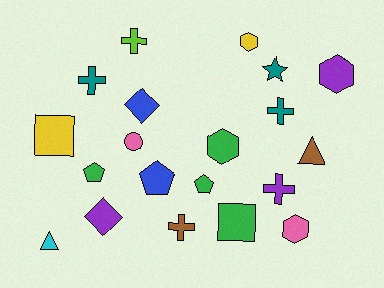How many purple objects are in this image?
There are 3 purple objects.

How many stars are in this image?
There is 1 star.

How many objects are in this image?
There are 20 objects.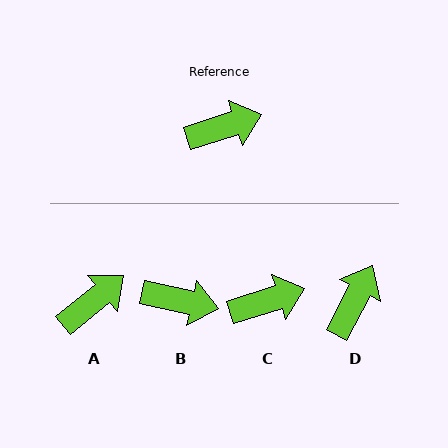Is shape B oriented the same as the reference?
No, it is off by about 30 degrees.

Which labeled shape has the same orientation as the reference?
C.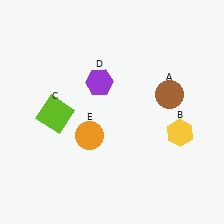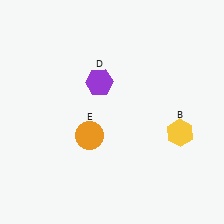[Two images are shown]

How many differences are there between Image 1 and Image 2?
There are 2 differences between the two images.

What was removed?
The lime square (C), the brown circle (A) were removed in Image 2.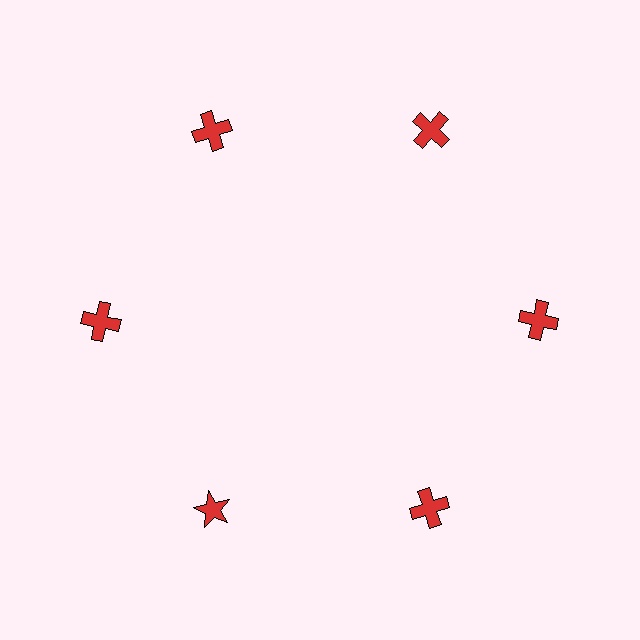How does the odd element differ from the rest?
It has a different shape: star instead of cross.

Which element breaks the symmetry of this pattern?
The red star at roughly the 7 o'clock position breaks the symmetry. All other shapes are red crosses.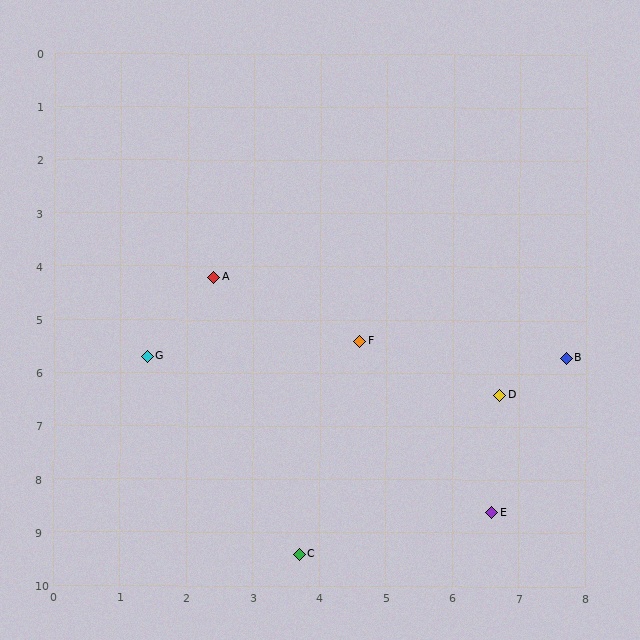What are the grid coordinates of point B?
Point B is at approximately (7.7, 5.7).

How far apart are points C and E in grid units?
Points C and E are about 3.0 grid units apart.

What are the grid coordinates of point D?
Point D is at approximately (6.7, 6.4).